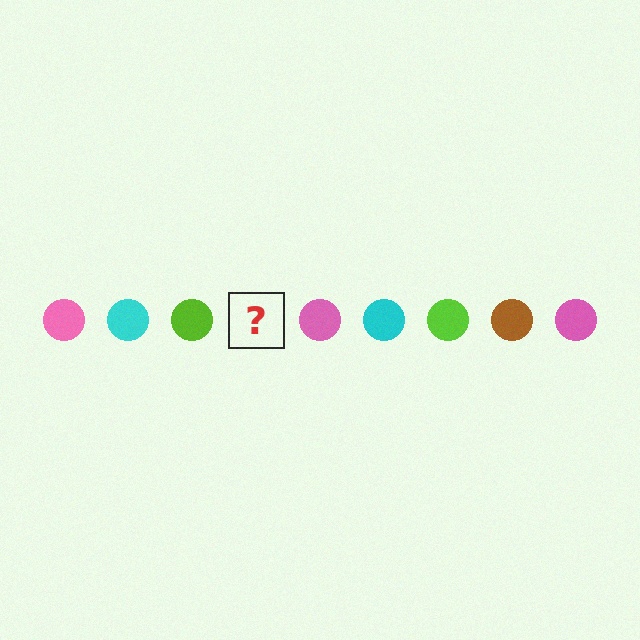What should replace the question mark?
The question mark should be replaced with a brown circle.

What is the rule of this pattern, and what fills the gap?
The rule is that the pattern cycles through pink, cyan, lime, brown circles. The gap should be filled with a brown circle.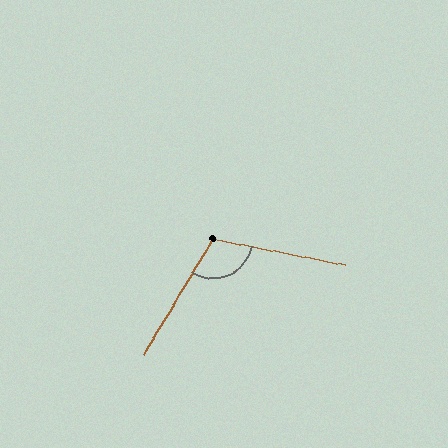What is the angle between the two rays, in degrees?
Approximately 110 degrees.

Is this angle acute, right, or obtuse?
It is obtuse.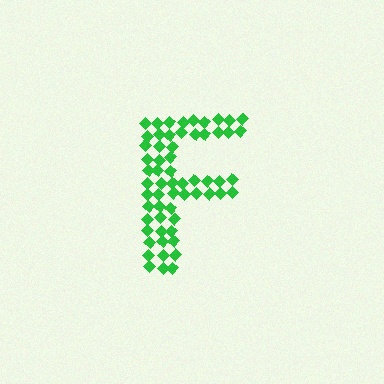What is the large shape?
The large shape is the letter F.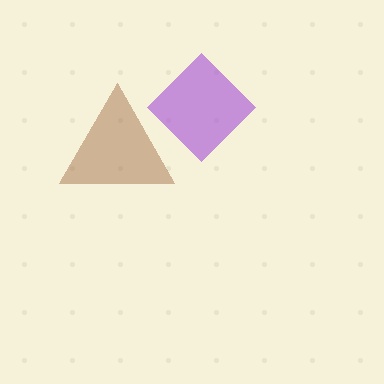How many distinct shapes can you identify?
There are 2 distinct shapes: a purple diamond, a brown triangle.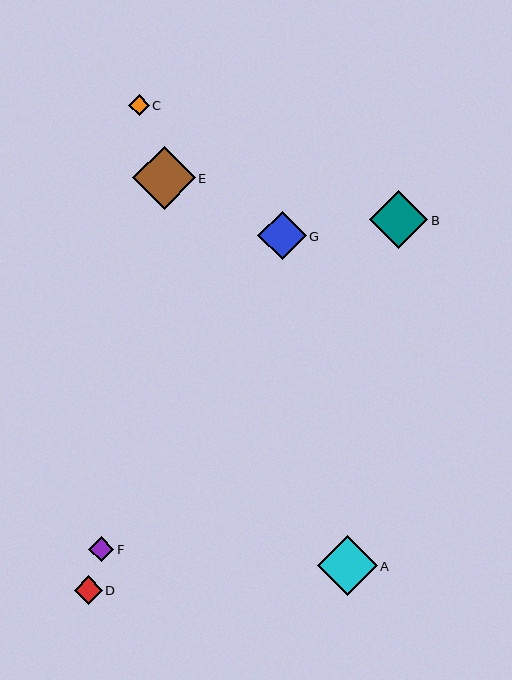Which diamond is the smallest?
Diamond C is the smallest with a size of approximately 21 pixels.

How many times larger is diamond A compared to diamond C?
Diamond A is approximately 2.9 times the size of diamond C.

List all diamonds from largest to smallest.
From largest to smallest: E, A, B, G, D, F, C.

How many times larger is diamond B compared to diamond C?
Diamond B is approximately 2.8 times the size of diamond C.